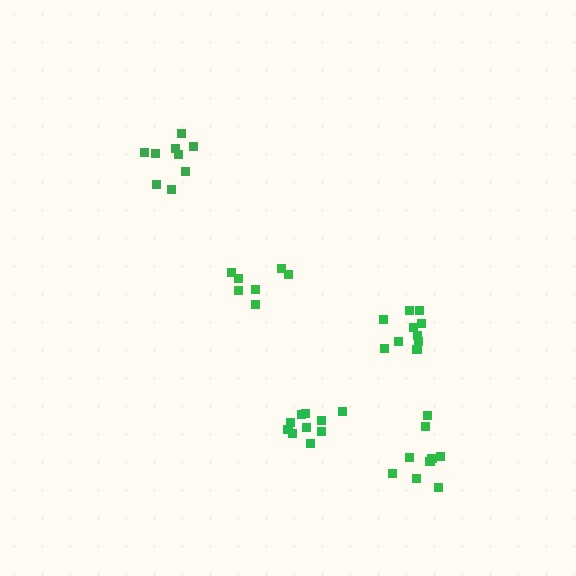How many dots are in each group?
Group 1: 9 dots, Group 2: 10 dots, Group 3: 9 dots, Group 4: 7 dots, Group 5: 10 dots (45 total).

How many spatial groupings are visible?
There are 5 spatial groupings.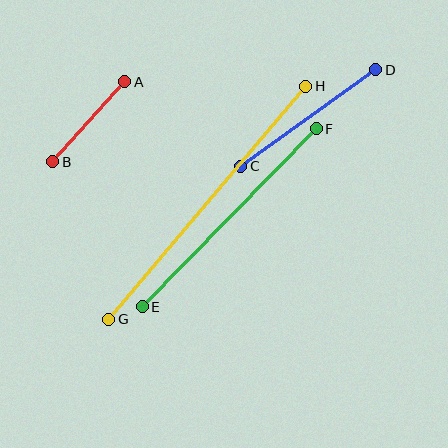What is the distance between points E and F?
The distance is approximately 249 pixels.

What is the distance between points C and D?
The distance is approximately 166 pixels.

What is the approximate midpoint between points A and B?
The midpoint is at approximately (89, 122) pixels.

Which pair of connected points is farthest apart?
Points G and H are farthest apart.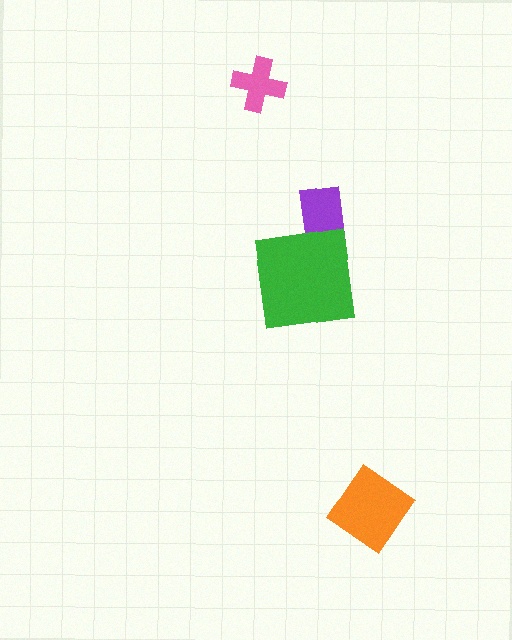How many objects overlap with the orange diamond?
0 objects overlap with the orange diamond.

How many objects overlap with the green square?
1 object overlaps with the green square.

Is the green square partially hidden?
No, no other shape covers it.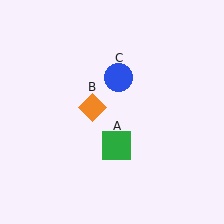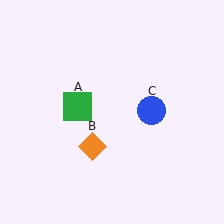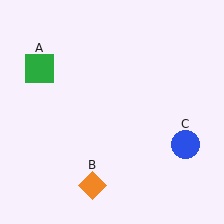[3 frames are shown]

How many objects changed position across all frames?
3 objects changed position: green square (object A), orange diamond (object B), blue circle (object C).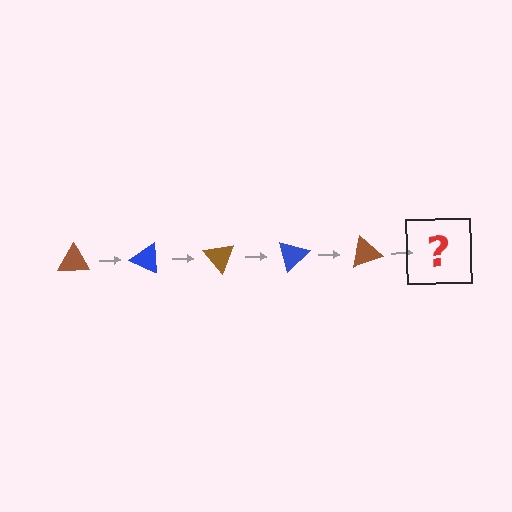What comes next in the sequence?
The next element should be a blue triangle, rotated 125 degrees from the start.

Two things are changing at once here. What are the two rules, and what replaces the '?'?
The two rules are that it rotates 25 degrees each step and the color cycles through brown and blue. The '?' should be a blue triangle, rotated 125 degrees from the start.